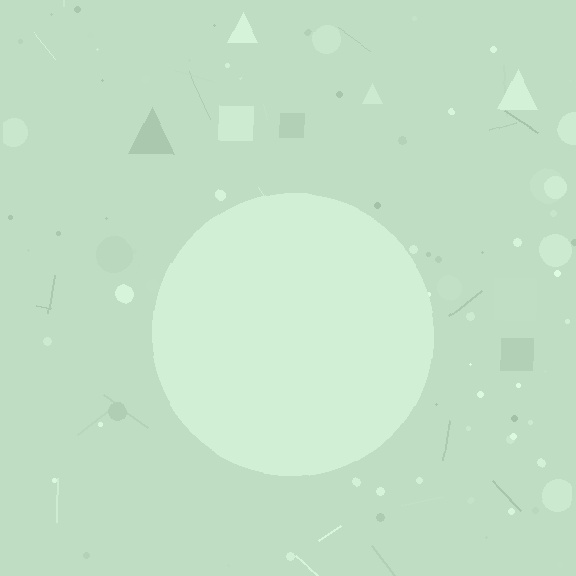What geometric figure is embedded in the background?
A circle is embedded in the background.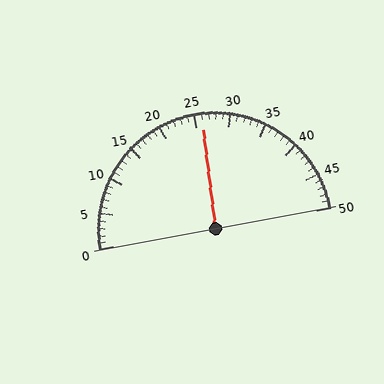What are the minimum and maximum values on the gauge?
The gauge ranges from 0 to 50.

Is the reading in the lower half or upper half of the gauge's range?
The reading is in the upper half of the range (0 to 50).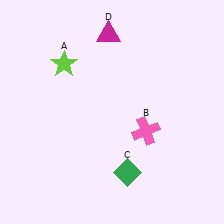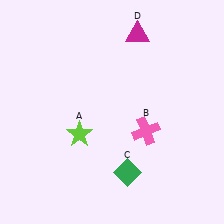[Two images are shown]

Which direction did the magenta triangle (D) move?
The magenta triangle (D) moved right.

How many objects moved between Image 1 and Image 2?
2 objects moved between the two images.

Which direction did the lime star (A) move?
The lime star (A) moved down.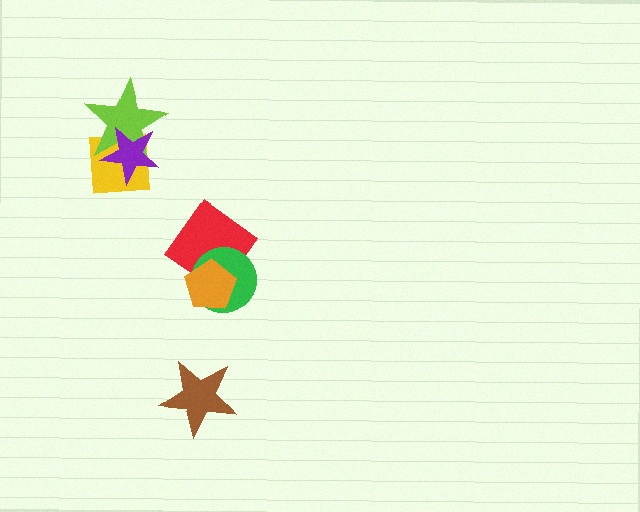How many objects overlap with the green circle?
2 objects overlap with the green circle.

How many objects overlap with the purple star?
2 objects overlap with the purple star.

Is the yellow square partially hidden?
Yes, it is partially covered by another shape.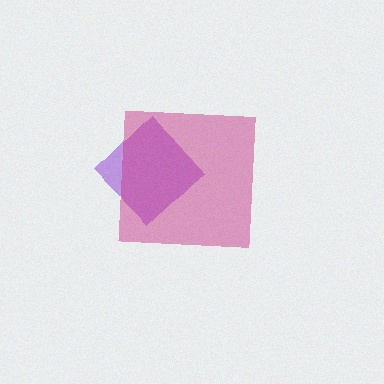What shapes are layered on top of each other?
The layered shapes are: a purple diamond, a magenta square.